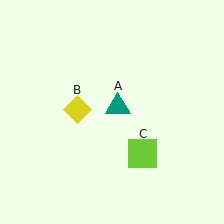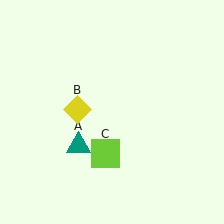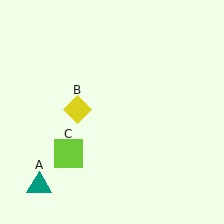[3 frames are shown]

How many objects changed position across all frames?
2 objects changed position: teal triangle (object A), lime square (object C).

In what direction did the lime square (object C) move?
The lime square (object C) moved left.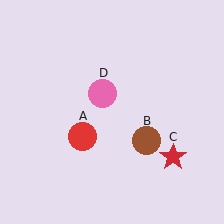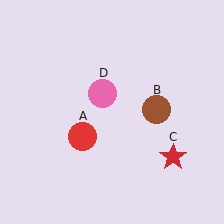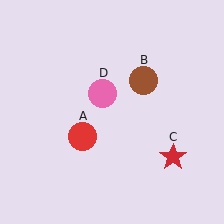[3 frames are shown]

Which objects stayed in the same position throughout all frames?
Red circle (object A) and red star (object C) and pink circle (object D) remained stationary.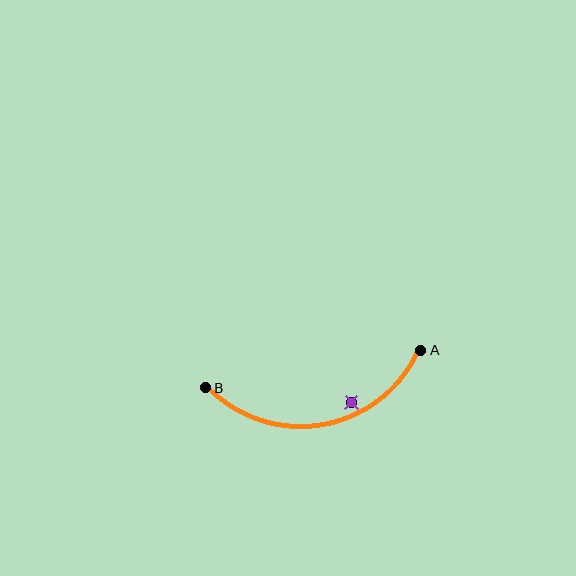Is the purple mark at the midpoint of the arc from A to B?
No — the purple mark does not lie on the arc at all. It sits slightly inside the curve.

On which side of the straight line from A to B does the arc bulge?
The arc bulges below the straight line connecting A and B.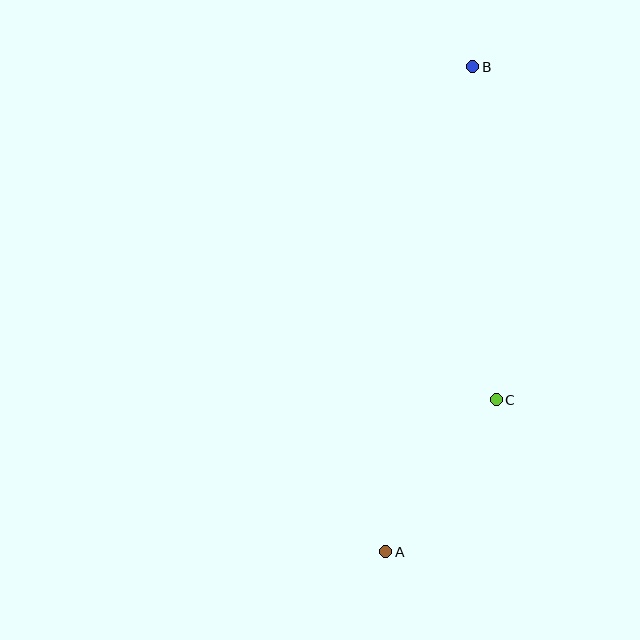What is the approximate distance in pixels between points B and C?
The distance between B and C is approximately 334 pixels.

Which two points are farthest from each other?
Points A and B are farthest from each other.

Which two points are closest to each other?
Points A and C are closest to each other.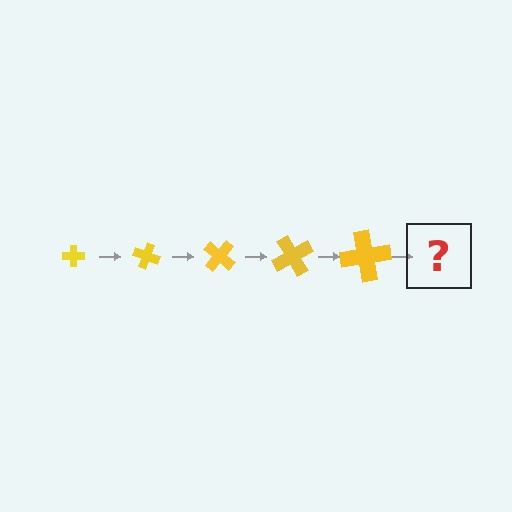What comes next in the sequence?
The next element should be a cross, larger than the previous one and rotated 100 degrees from the start.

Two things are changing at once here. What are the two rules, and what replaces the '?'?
The two rules are that the cross grows larger each step and it rotates 20 degrees each step. The '?' should be a cross, larger than the previous one and rotated 100 degrees from the start.